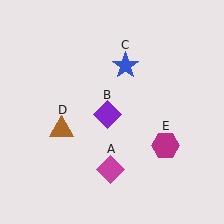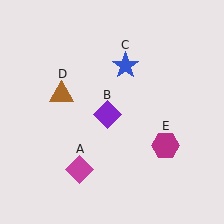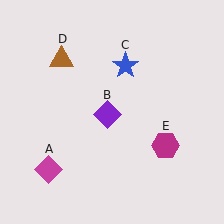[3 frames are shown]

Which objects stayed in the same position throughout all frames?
Purple diamond (object B) and blue star (object C) and magenta hexagon (object E) remained stationary.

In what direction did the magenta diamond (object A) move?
The magenta diamond (object A) moved left.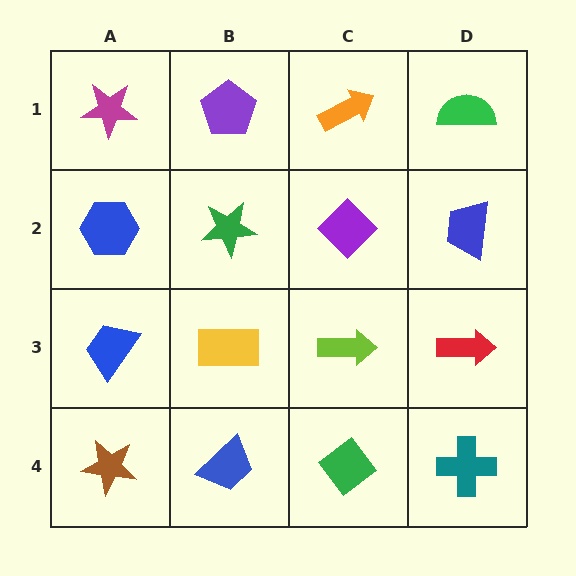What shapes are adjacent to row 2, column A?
A magenta star (row 1, column A), a blue trapezoid (row 3, column A), a green star (row 2, column B).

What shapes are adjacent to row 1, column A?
A blue hexagon (row 2, column A), a purple pentagon (row 1, column B).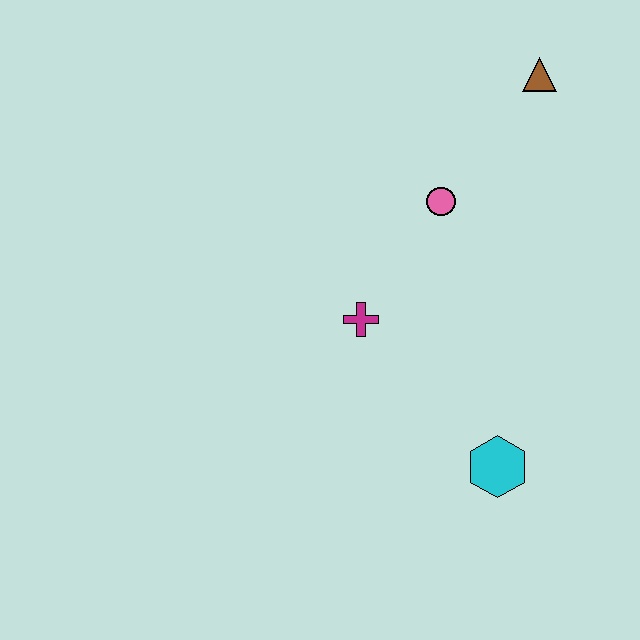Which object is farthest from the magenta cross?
The brown triangle is farthest from the magenta cross.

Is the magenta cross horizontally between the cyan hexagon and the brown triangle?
No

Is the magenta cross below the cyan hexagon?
No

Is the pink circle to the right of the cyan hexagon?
No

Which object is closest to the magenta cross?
The pink circle is closest to the magenta cross.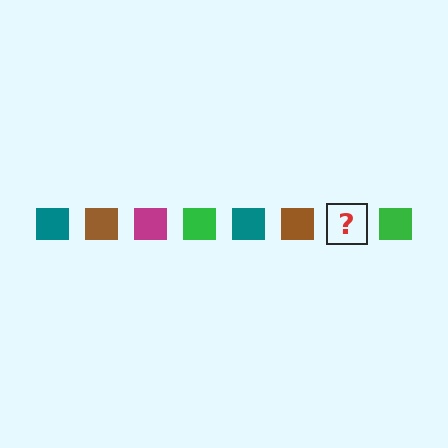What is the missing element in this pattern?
The missing element is a magenta square.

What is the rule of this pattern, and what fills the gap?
The rule is that the pattern cycles through teal, brown, magenta, green squares. The gap should be filled with a magenta square.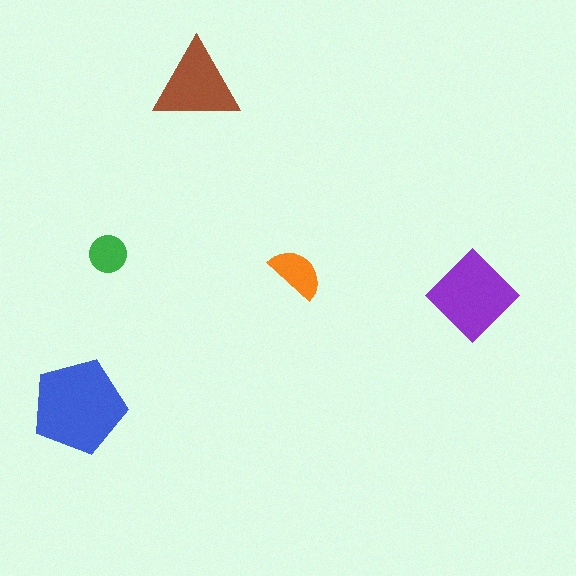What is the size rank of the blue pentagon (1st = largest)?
1st.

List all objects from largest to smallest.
The blue pentagon, the purple diamond, the brown triangle, the orange semicircle, the green circle.